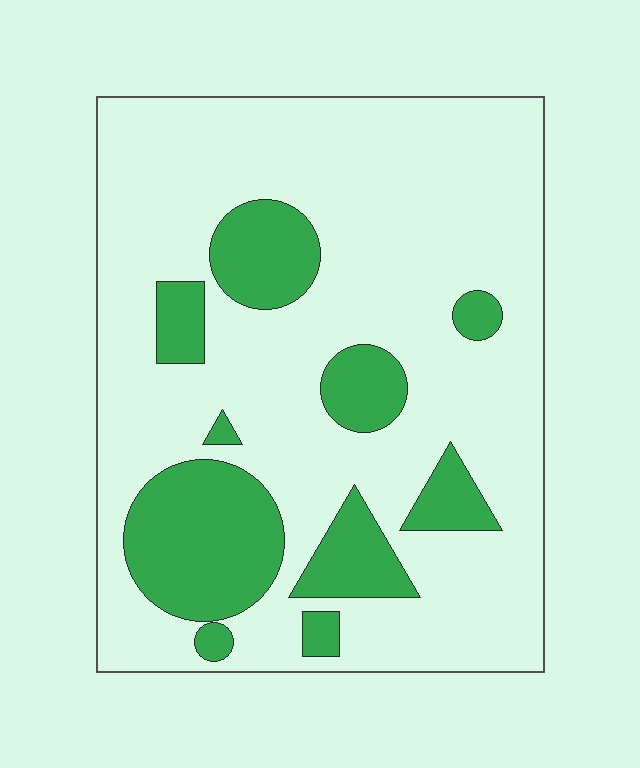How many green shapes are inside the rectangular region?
10.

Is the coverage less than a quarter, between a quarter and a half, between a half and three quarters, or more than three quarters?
Less than a quarter.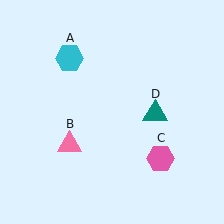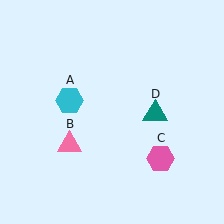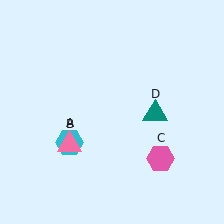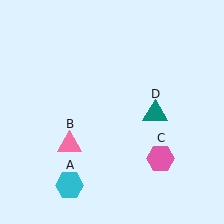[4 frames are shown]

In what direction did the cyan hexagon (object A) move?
The cyan hexagon (object A) moved down.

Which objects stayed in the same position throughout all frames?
Pink triangle (object B) and pink hexagon (object C) and teal triangle (object D) remained stationary.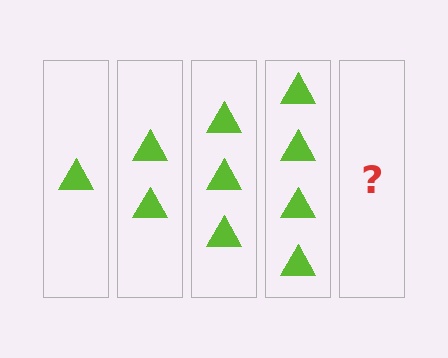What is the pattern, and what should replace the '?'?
The pattern is that each step adds one more triangle. The '?' should be 5 triangles.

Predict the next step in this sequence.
The next step is 5 triangles.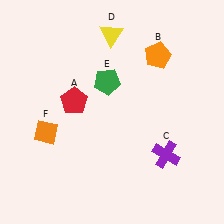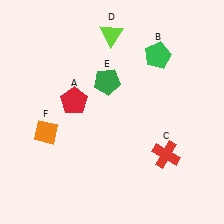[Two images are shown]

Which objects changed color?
B changed from orange to green. C changed from purple to red. D changed from yellow to lime.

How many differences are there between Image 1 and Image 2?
There are 3 differences between the two images.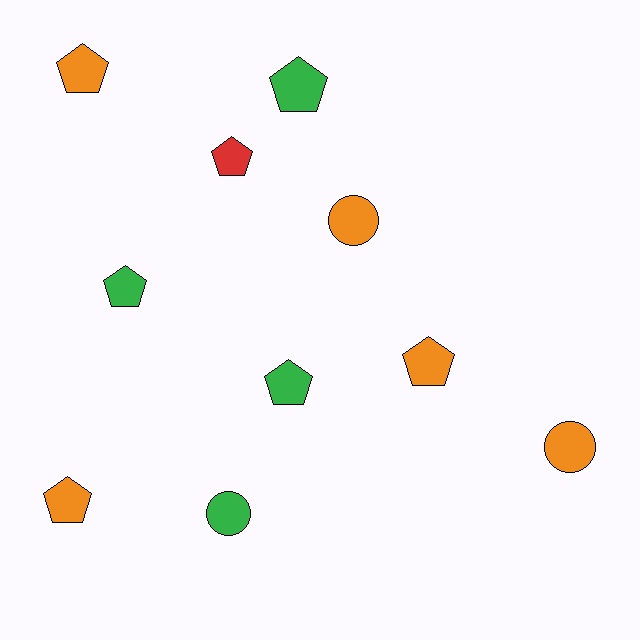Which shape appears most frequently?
Pentagon, with 7 objects.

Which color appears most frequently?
Orange, with 5 objects.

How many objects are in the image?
There are 10 objects.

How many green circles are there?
There is 1 green circle.